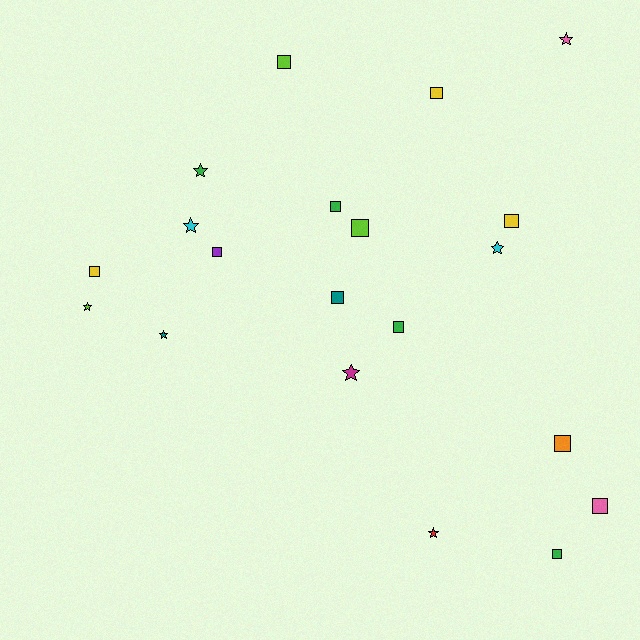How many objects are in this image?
There are 20 objects.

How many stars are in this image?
There are 8 stars.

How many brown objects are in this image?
There are no brown objects.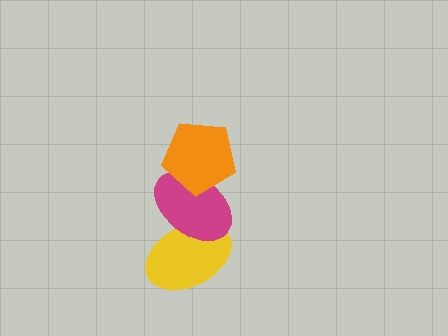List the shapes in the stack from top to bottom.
From top to bottom: the orange pentagon, the magenta ellipse, the yellow ellipse.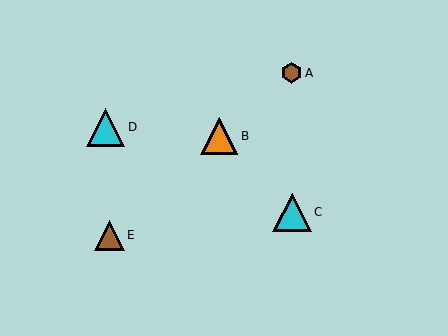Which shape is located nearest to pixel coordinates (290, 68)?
The brown hexagon (labeled A) at (292, 73) is nearest to that location.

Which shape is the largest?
The cyan triangle (labeled D) is the largest.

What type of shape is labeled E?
Shape E is a brown triangle.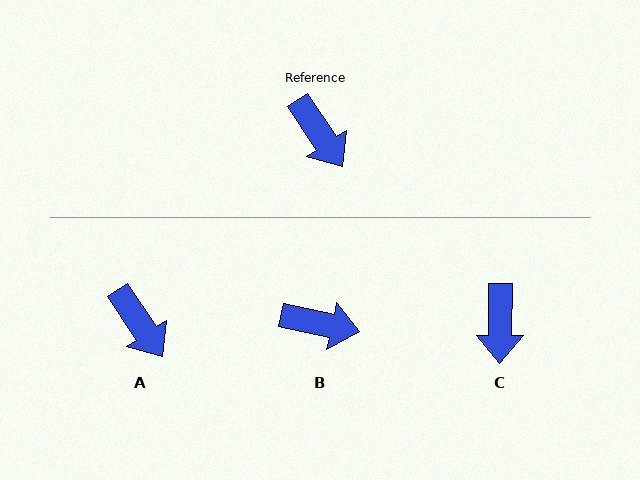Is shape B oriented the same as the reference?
No, it is off by about 44 degrees.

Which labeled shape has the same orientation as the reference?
A.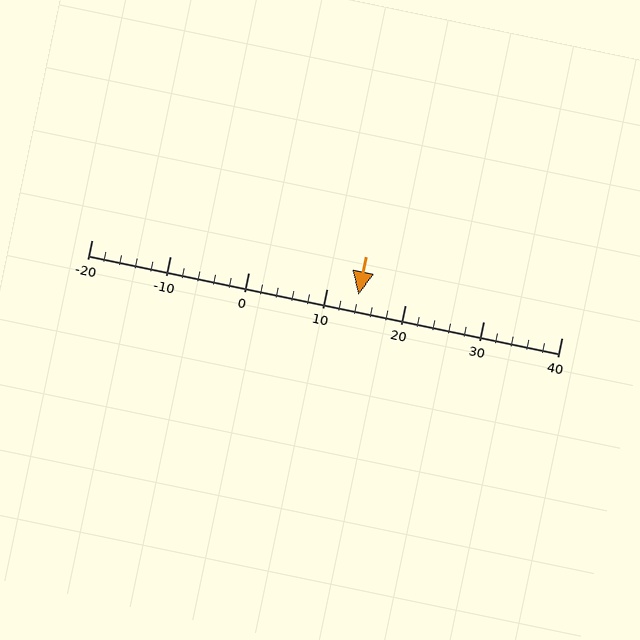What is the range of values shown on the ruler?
The ruler shows values from -20 to 40.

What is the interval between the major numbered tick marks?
The major tick marks are spaced 10 units apart.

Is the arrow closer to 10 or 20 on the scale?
The arrow is closer to 10.